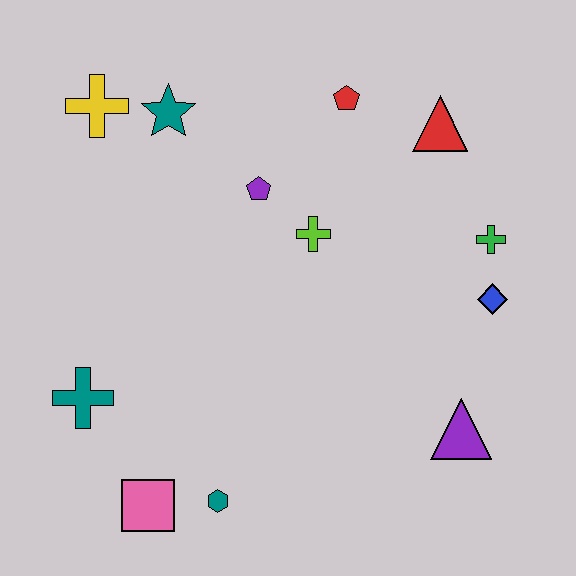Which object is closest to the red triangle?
The red pentagon is closest to the red triangle.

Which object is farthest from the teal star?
The purple triangle is farthest from the teal star.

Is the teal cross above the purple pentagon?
No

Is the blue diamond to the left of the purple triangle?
No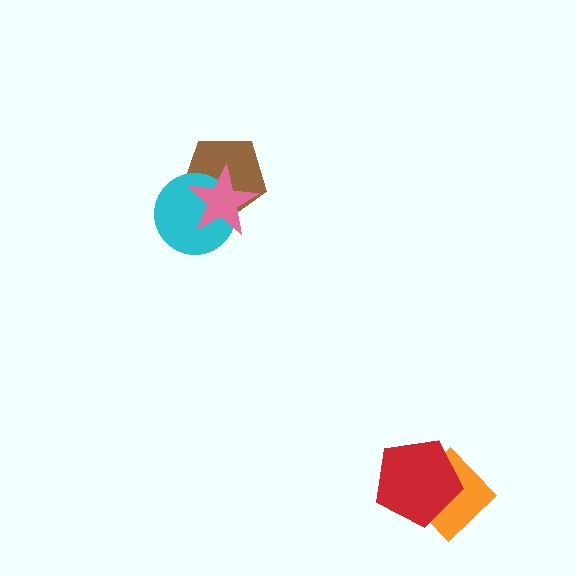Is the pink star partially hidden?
No, no other shape covers it.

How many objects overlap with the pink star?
2 objects overlap with the pink star.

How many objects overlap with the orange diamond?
1 object overlaps with the orange diamond.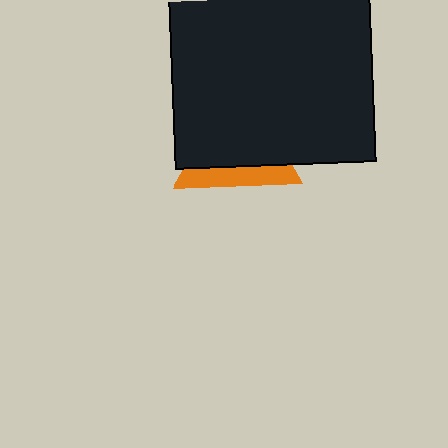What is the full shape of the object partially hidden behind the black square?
The partially hidden object is an orange triangle.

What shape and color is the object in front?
The object in front is a black square.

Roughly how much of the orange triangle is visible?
A small part of it is visible (roughly 32%).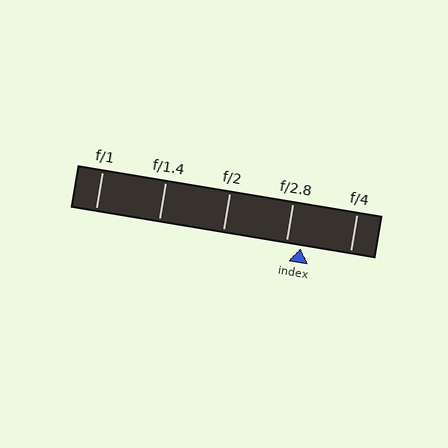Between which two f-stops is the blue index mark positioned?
The index mark is between f/2.8 and f/4.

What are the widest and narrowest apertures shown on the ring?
The widest aperture shown is f/1 and the narrowest is f/4.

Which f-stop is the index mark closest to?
The index mark is closest to f/2.8.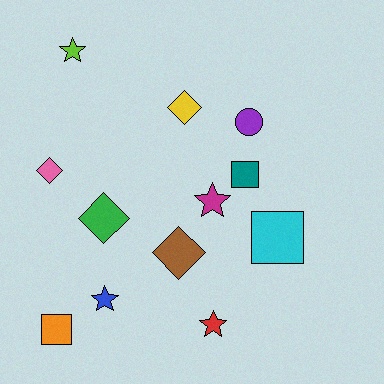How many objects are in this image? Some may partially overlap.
There are 12 objects.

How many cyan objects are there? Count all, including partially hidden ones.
There is 1 cyan object.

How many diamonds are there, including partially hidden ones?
There are 4 diamonds.